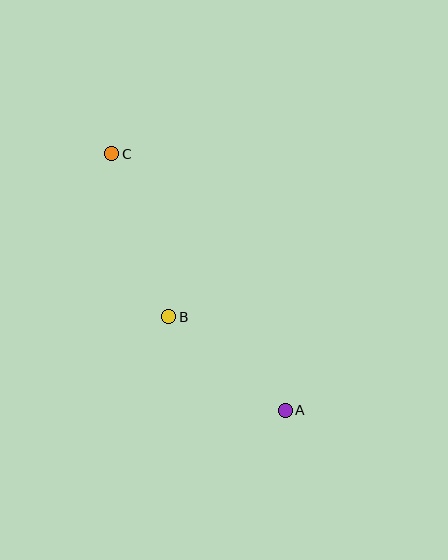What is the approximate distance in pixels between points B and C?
The distance between B and C is approximately 173 pixels.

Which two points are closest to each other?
Points A and B are closest to each other.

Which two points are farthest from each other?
Points A and C are farthest from each other.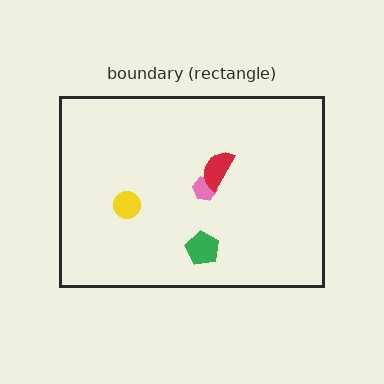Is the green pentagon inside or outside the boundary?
Inside.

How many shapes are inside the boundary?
4 inside, 0 outside.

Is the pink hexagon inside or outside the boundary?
Inside.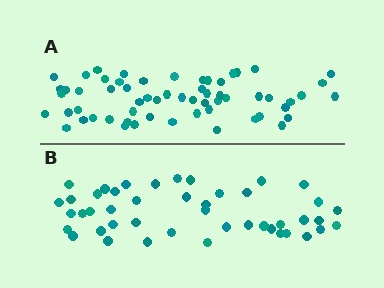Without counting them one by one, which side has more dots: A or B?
Region A (the top region) has more dots.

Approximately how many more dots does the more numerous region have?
Region A has approximately 15 more dots than region B.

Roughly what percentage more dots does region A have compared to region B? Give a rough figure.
About 35% more.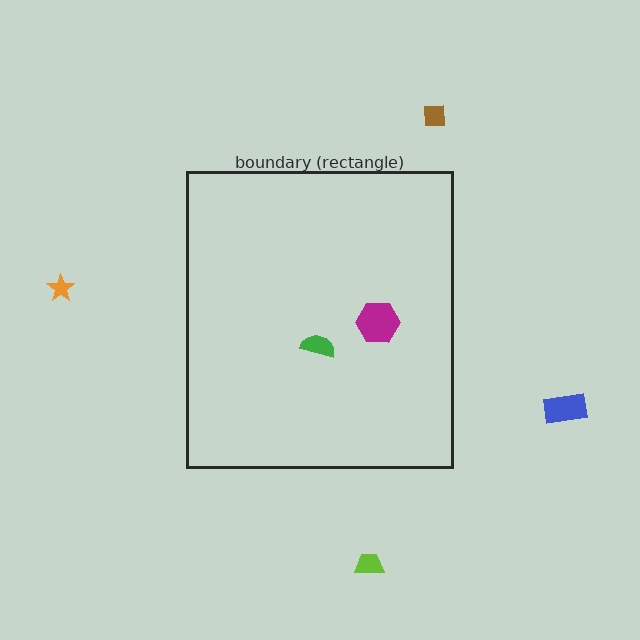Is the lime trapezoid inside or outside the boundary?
Outside.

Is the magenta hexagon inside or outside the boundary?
Inside.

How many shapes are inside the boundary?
2 inside, 4 outside.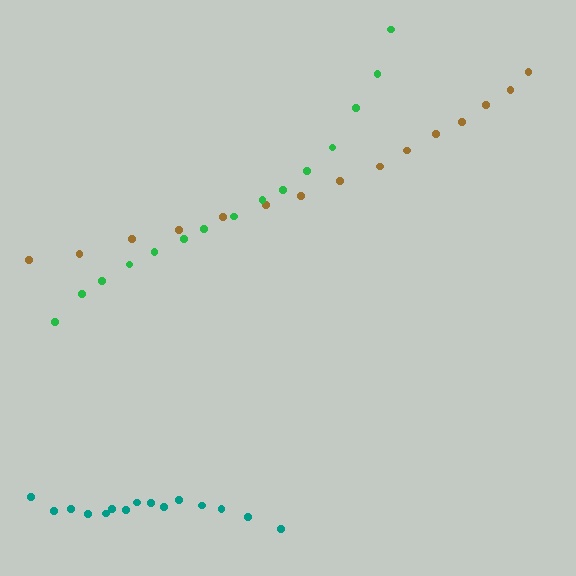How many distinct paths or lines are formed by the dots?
There are 3 distinct paths.